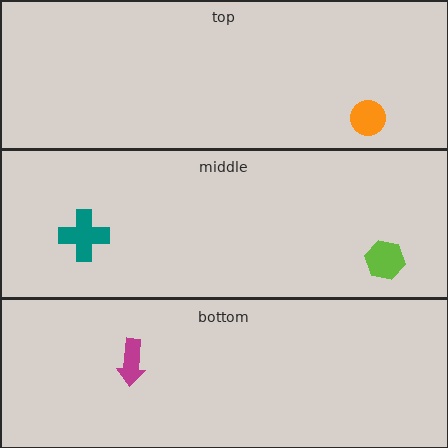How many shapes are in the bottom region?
1.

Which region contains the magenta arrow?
The bottom region.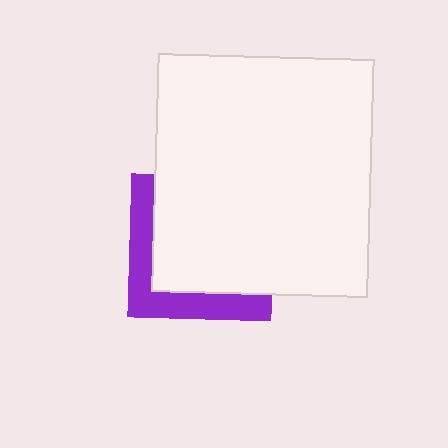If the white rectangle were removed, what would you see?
You would see the complete purple square.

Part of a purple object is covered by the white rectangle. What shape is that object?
It is a square.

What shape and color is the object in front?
The object in front is a white rectangle.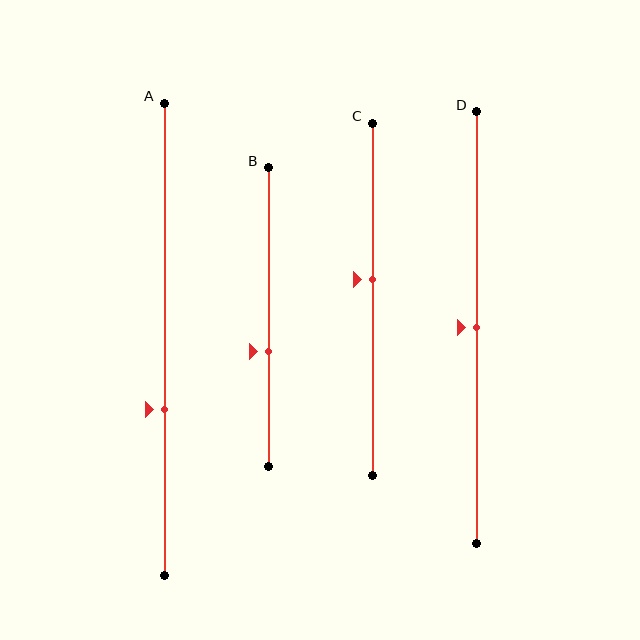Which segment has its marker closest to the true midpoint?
Segment D has its marker closest to the true midpoint.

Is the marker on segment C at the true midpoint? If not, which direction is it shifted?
No, the marker on segment C is shifted upward by about 6% of the segment length.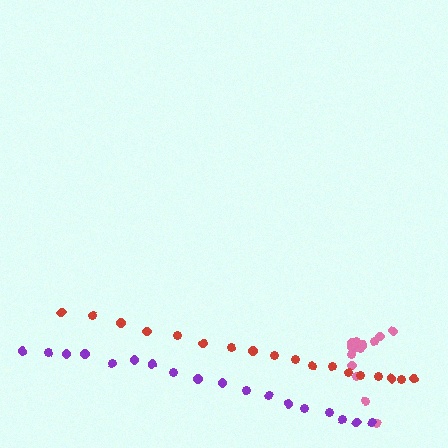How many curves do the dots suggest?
There are 3 distinct paths.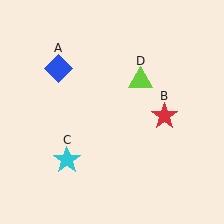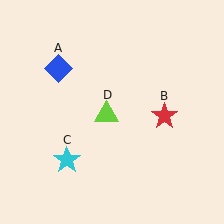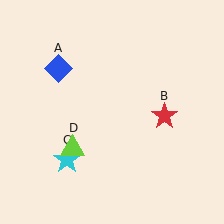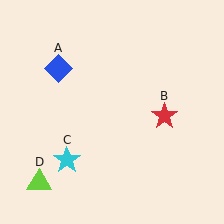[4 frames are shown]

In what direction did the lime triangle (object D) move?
The lime triangle (object D) moved down and to the left.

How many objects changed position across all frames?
1 object changed position: lime triangle (object D).